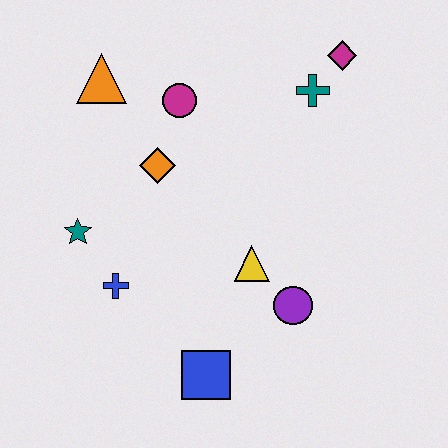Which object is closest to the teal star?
The blue cross is closest to the teal star.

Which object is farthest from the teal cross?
The blue square is farthest from the teal cross.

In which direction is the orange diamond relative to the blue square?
The orange diamond is above the blue square.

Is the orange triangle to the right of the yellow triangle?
No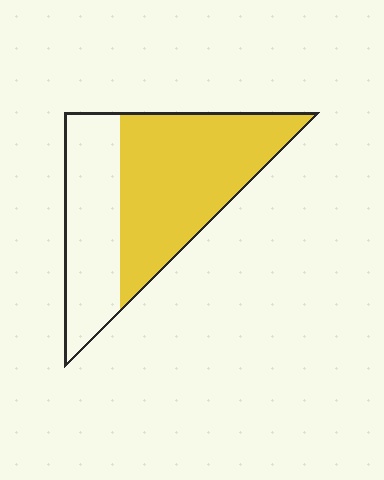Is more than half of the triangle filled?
Yes.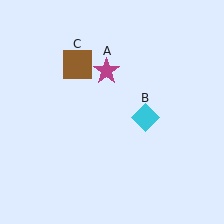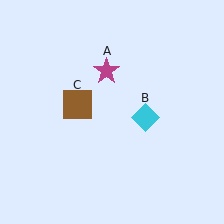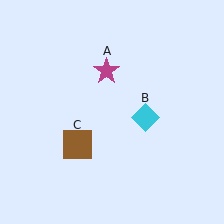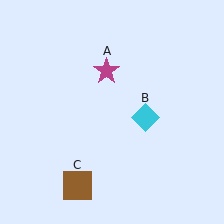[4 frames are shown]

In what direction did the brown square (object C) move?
The brown square (object C) moved down.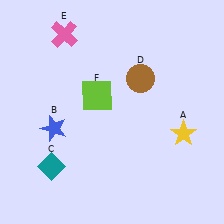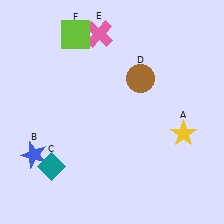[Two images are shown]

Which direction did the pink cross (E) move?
The pink cross (E) moved right.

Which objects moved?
The objects that moved are: the blue star (B), the pink cross (E), the lime square (F).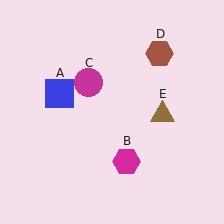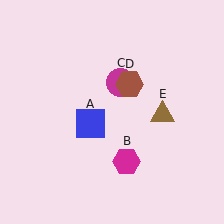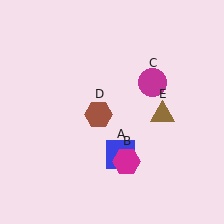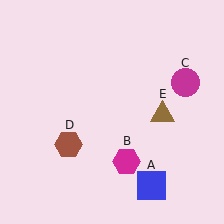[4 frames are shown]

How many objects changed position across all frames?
3 objects changed position: blue square (object A), magenta circle (object C), brown hexagon (object D).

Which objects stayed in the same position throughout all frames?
Magenta hexagon (object B) and brown triangle (object E) remained stationary.